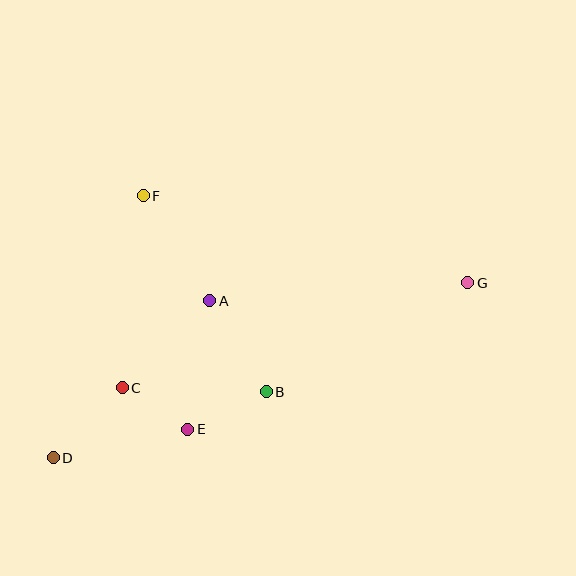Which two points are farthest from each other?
Points D and G are farthest from each other.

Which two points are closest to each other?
Points C and E are closest to each other.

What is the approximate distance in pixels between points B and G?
The distance between B and G is approximately 229 pixels.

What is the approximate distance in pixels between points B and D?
The distance between B and D is approximately 223 pixels.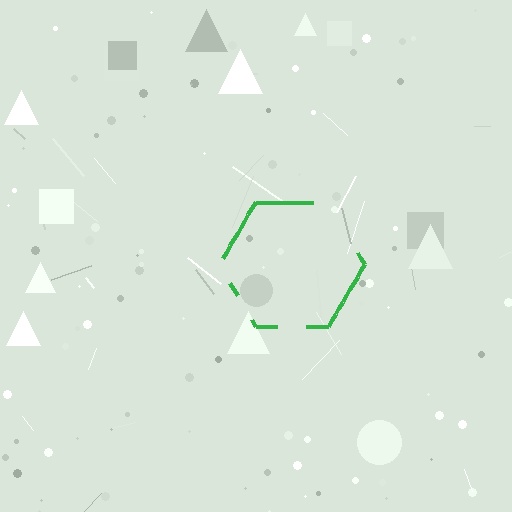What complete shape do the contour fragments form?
The contour fragments form a hexagon.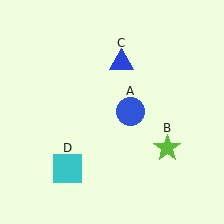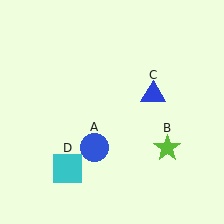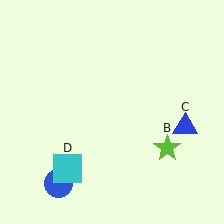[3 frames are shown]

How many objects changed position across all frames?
2 objects changed position: blue circle (object A), blue triangle (object C).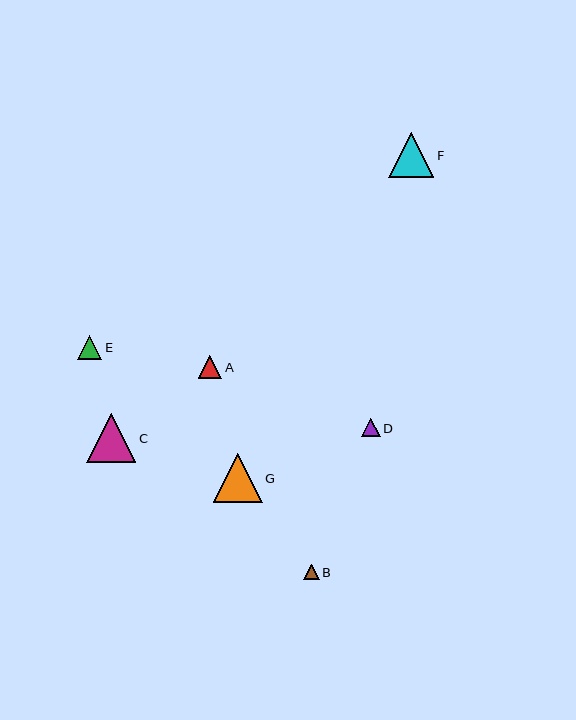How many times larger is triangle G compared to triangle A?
Triangle G is approximately 2.1 times the size of triangle A.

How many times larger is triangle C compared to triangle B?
Triangle C is approximately 3.1 times the size of triangle B.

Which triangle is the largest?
Triangle C is the largest with a size of approximately 49 pixels.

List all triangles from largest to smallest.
From largest to smallest: C, G, F, E, A, D, B.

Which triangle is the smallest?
Triangle B is the smallest with a size of approximately 16 pixels.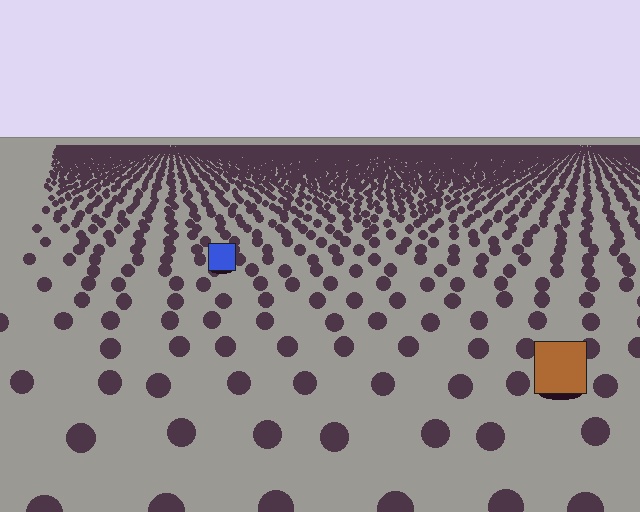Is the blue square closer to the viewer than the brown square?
No. The brown square is closer — you can tell from the texture gradient: the ground texture is coarser near it.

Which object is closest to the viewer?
The brown square is closest. The texture marks near it are larger and more spread out.